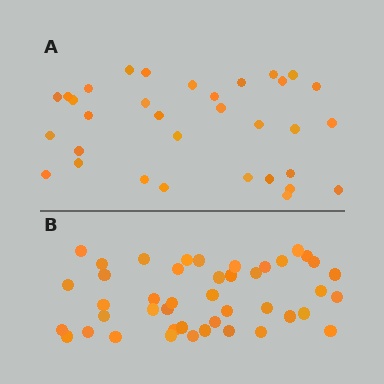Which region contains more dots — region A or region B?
Region B (the bottom region) has more dots.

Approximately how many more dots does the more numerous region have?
Region B has roughly 12 or so more dots than region A.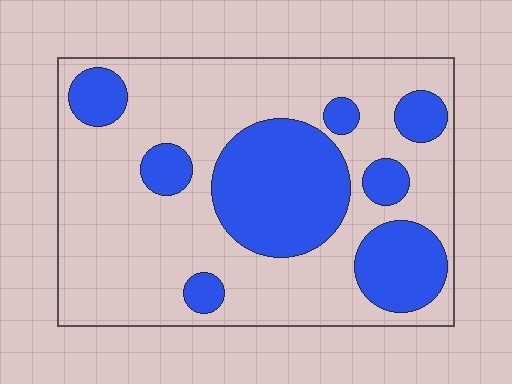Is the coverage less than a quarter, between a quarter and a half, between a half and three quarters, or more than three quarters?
Between a quarter and a half.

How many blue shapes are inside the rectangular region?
8.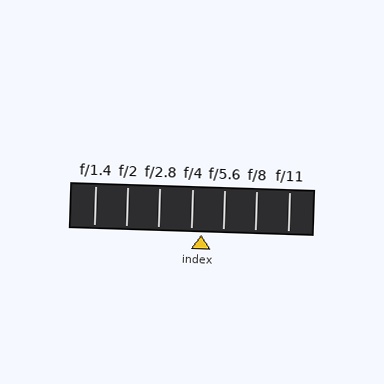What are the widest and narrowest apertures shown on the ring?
The widest aperture shown is f/1.4 and the narrowest is f/11.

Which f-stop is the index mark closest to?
The index mark is closest to f/4.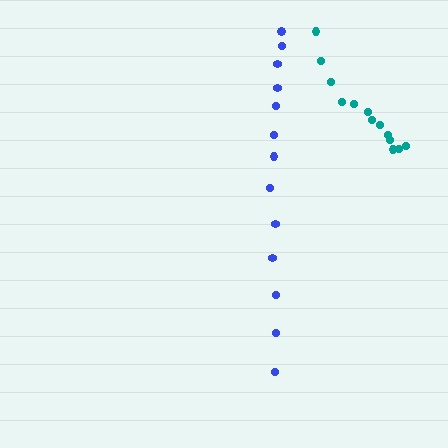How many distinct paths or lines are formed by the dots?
There are 2 distinct paths.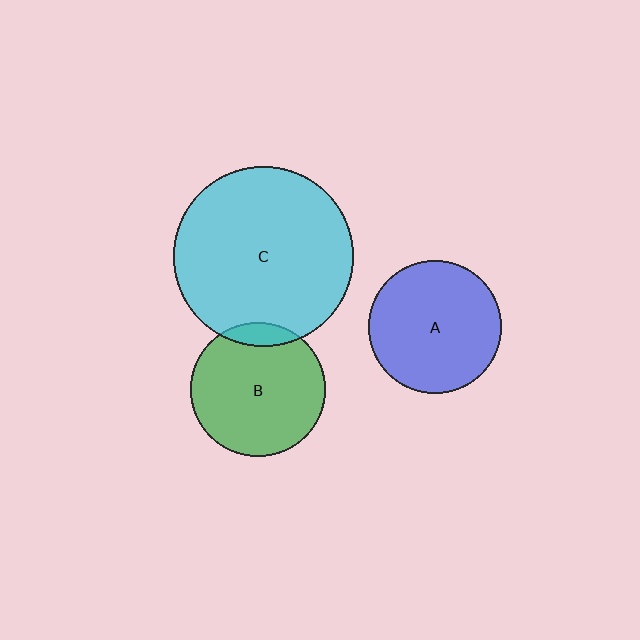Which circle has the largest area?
Circle C (cyan).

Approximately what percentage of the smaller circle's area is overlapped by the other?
Approximately 10%.